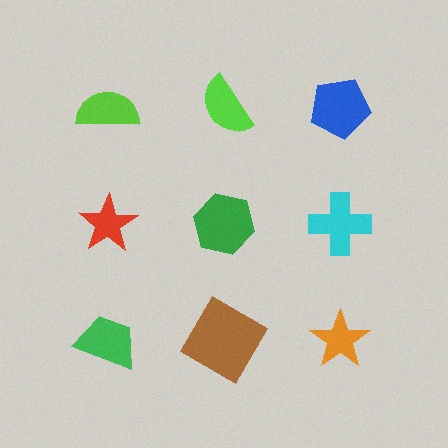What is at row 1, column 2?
A lime semicircle.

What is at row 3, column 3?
An orange star.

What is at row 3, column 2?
A brown diamond.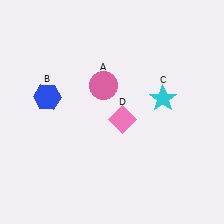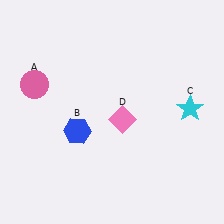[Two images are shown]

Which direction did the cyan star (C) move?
The cyan star (C) moved right.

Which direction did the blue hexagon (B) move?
The blue hexagon (B) moved down.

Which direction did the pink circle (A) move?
The pink circle (A) moved left.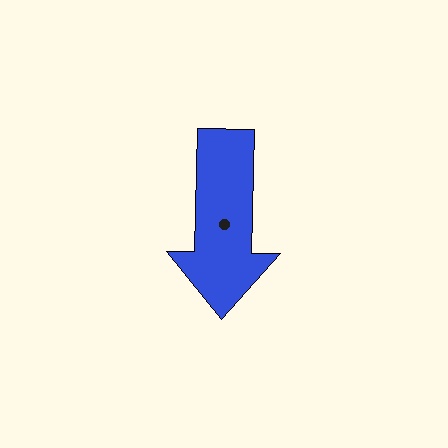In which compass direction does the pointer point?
South.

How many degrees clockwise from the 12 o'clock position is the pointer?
Approximately 181 degrees.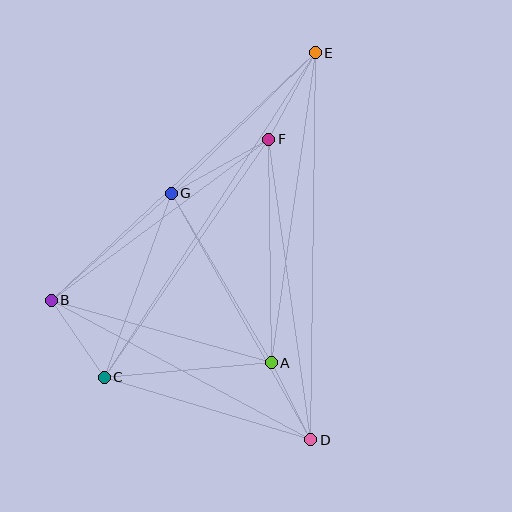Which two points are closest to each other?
Points A and D are closest to each other.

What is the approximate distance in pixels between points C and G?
The distance between C and G is approximately 196 pixels.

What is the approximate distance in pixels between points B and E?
The distance between B and E is approximately 362 pixels.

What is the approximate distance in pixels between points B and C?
The distance between B and C is approximately 93 pixels.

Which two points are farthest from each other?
Points D and E are farthest from each other.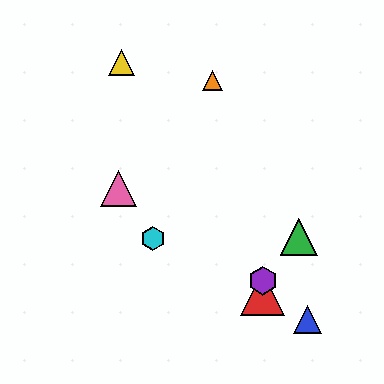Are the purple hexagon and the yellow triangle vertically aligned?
No, the purple hexagon is at x≈263 and the yellow triangle is at x≈121.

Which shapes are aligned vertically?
The red triangle, the purple hexagon are aligned vertically.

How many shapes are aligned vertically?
2 shapes (the red triangle, the purple hexagon) are aligned vertically.